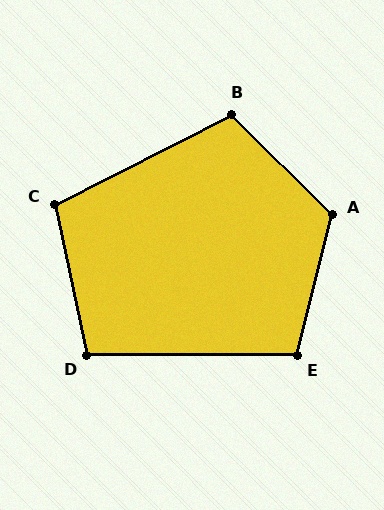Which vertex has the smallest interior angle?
D, at approximately 102 degrees.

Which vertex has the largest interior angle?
A, at approximately 121 degrees.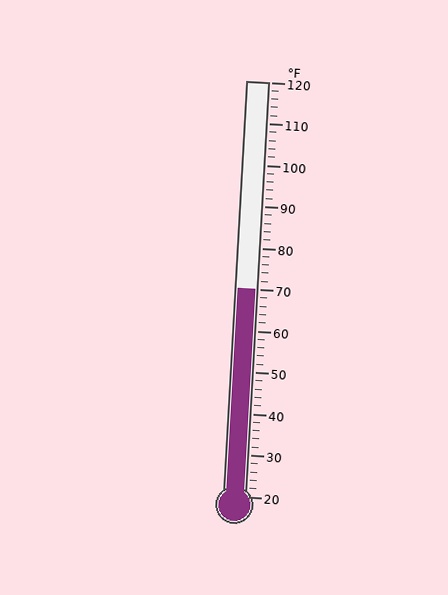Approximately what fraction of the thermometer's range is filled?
The thermometer is filled to approximately 50% of its range.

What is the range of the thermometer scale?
The thermometer scale ranges from 20°F to 120°F.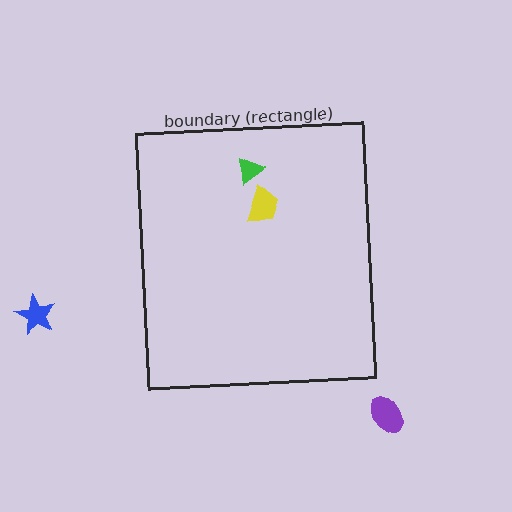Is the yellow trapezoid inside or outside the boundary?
Inside.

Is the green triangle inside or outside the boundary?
Inside.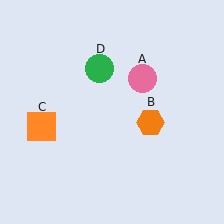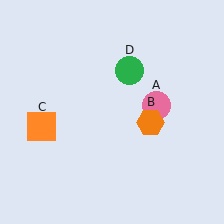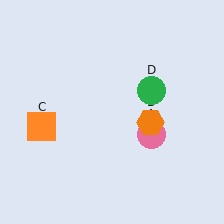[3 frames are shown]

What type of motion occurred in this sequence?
The pink circle (object A), green circle (object D) rotated clockwise around the center of the scene.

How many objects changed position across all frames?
2 objects changed position: pink circle (object A), green circle (object D).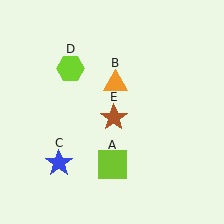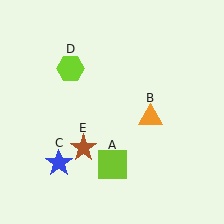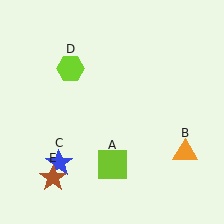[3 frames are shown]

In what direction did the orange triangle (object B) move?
The orange triangle (object B) moved down and to the right.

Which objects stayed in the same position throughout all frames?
Lime square (object A) and blue star (object C) and lime hexagon (object D) remained stationary.